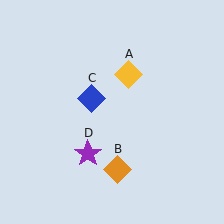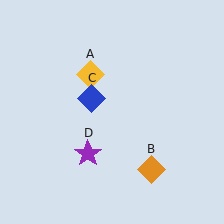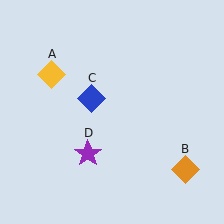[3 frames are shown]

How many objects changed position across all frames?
2 objects changed position: yellow diamond (object A), orange diamond (object B).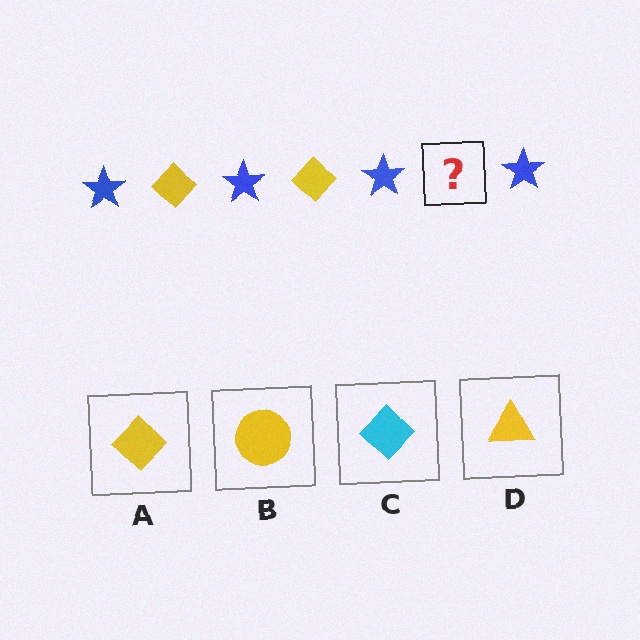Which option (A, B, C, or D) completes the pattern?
A.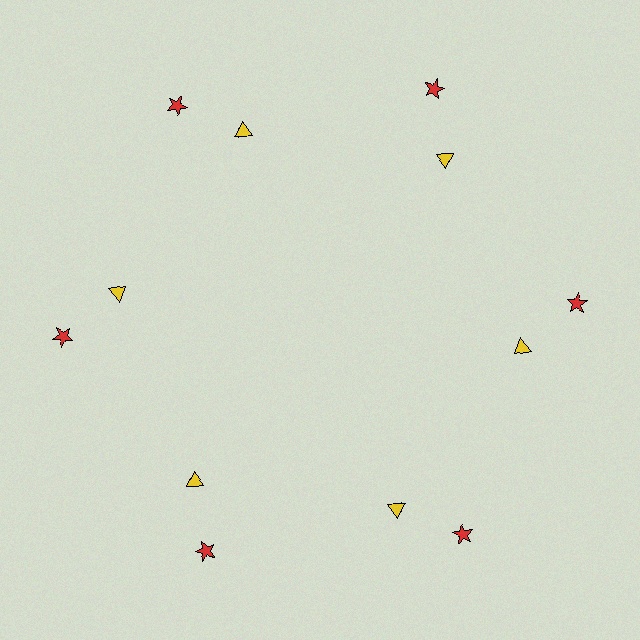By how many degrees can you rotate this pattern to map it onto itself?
The pattern maps onto itself every 60 degrees of rotation.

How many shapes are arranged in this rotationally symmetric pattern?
There are 12 shapes, arranged in 6 groups of 2.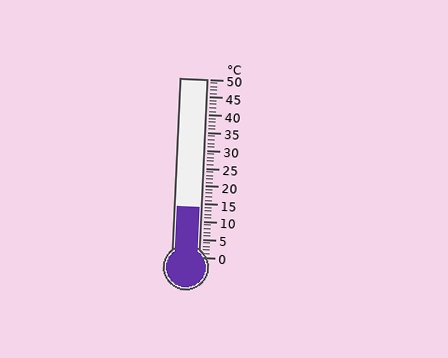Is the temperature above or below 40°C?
The temperature is below 40°C.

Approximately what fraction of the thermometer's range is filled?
The thermometer is filled to approximately 30% of its range.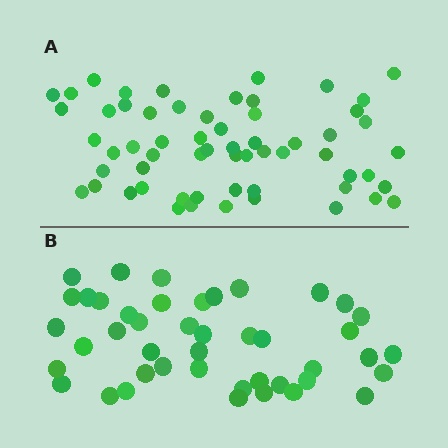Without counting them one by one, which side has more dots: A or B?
Region A (the top region) has more dots.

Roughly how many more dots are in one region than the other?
Region A has approximately 15 more dots than region B.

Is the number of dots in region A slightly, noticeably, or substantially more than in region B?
Region A has noticeably more, but not dramatically so. The ratio is roughly 1.4 to 1.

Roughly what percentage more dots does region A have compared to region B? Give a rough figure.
About 35% more.